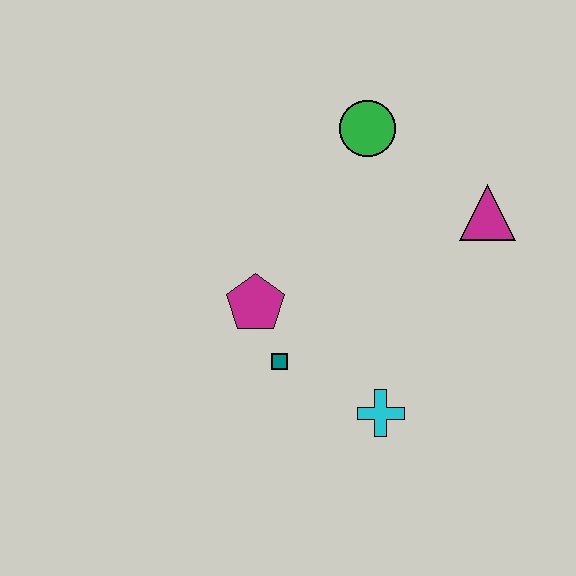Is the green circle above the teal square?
Yes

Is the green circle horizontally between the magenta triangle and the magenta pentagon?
Yes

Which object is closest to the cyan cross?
The teal square is closest to the cyan cross.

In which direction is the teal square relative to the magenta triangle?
The teal square is to the left of the magenta triangle.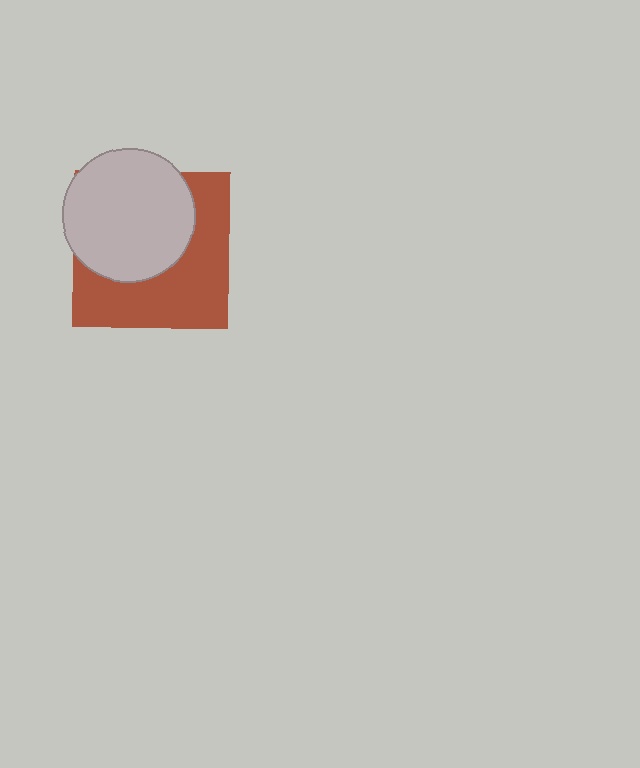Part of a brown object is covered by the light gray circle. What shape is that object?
It is a square.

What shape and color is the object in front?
The object in front is a light gray circle.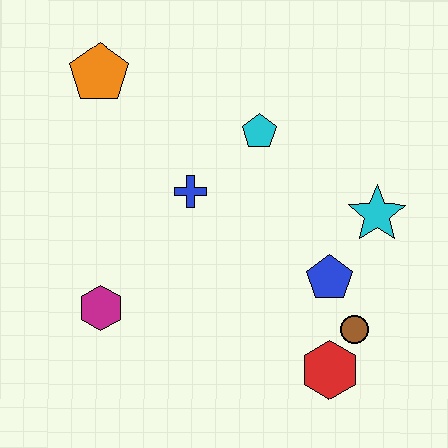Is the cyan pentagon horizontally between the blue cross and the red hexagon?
Yes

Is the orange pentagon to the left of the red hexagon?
Yes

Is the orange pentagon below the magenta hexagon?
No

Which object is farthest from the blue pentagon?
The orange pentagon is farthest from the blue pentagon.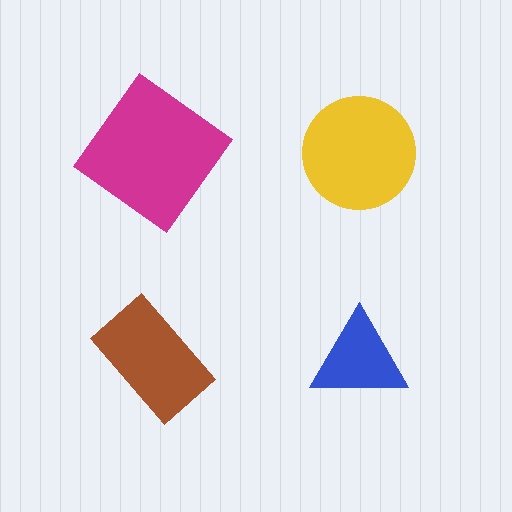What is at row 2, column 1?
A brown rectangle.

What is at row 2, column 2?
A blue triangle.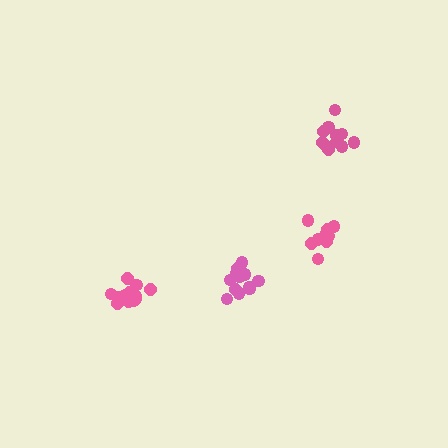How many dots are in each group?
Group 1: 9 dots, Group 2: 11 dots, Group 3: 13 dots, Group 4: 12 dots (45 total).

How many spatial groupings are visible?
There are 4 spatial groupings.